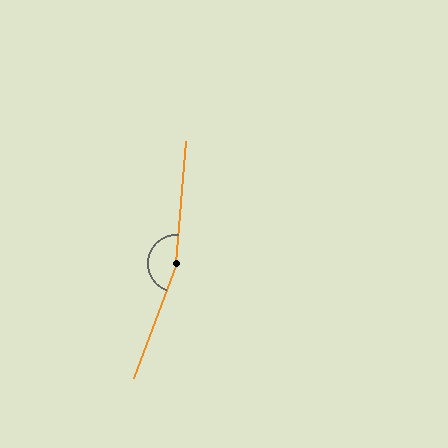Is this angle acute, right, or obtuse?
It is obtuse.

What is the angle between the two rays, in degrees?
Approximately 164 degrees.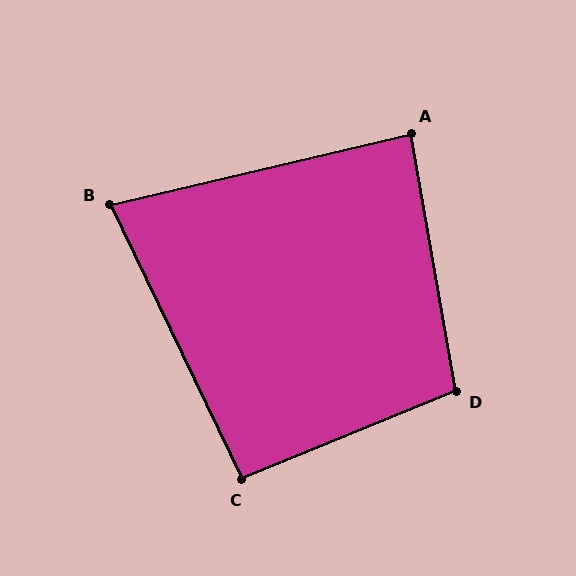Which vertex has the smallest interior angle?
B, at approximately 78 degrees.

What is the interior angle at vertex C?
Approximately 93 degrees (approximately right).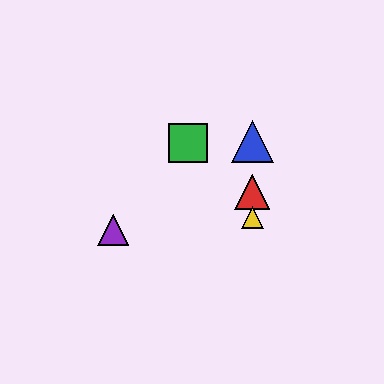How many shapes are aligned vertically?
3 shapes (the red triangle, the blue triangle, the yellow triangle) are aligned vertically.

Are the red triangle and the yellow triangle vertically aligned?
Yes, both are at x≈252.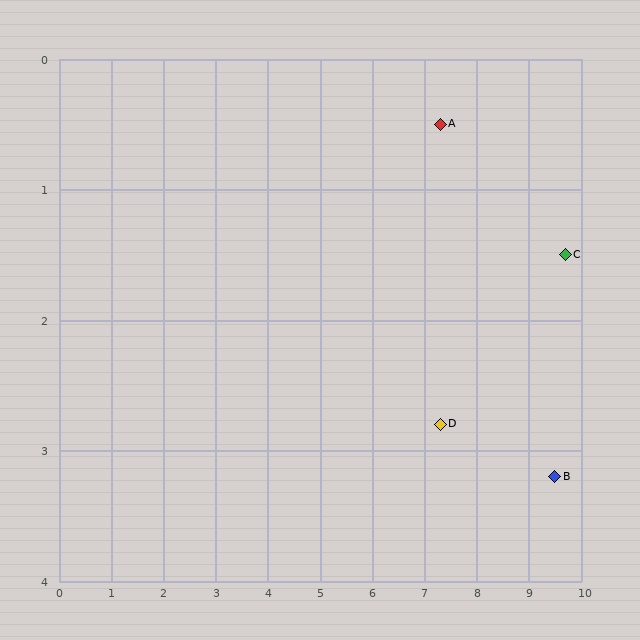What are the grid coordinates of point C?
Point C is at approximately (9.7, 1.5).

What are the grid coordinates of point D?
Point D is at approximately (7.3, 2.8).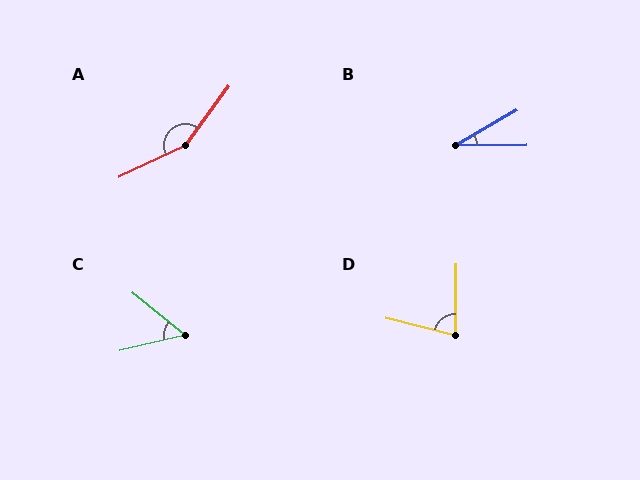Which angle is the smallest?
B, at approximately 30 degrees.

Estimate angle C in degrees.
Approximately 52 degrees.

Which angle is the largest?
A, at approximately 151 degrees.